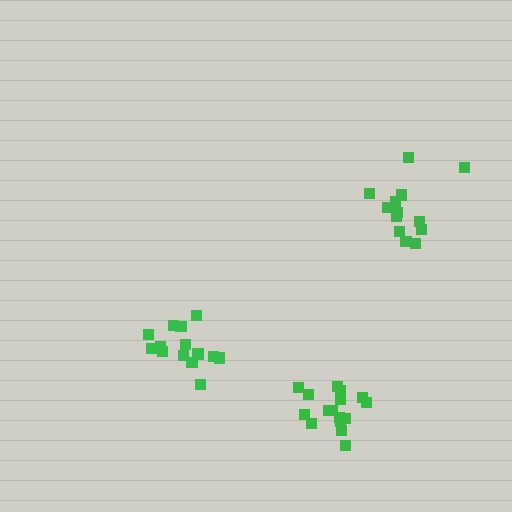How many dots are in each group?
Group 1: 13 dots, Group 2: 16 dots, Group 3: 14 dots (43 total).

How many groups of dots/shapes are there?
There are 3 groups.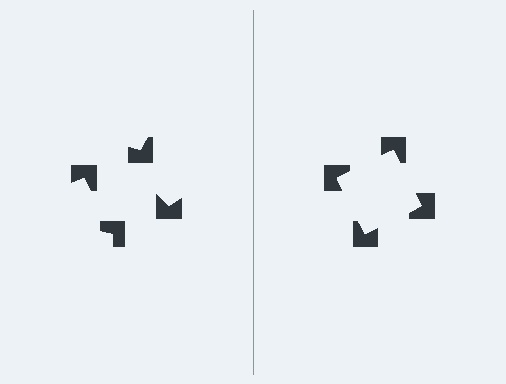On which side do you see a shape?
An illusory square appears on the right side. On the left side the wedge cuts are rotated, so no coherent shape forms.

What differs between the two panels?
The notched squares are positioned identically on both sides; only the wedge orientations differ. On the right they align to a square; on the left they are misaligned.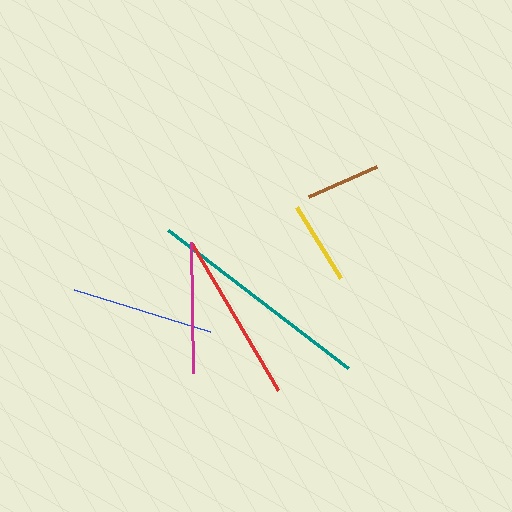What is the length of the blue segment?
The blue segment is approximately 143 pixels long.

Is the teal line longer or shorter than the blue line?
The teal line is longer than the blue line.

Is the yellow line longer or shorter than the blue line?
The blue line is longer than the yellow line.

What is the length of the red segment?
The red segment is approximately 169 pixels long.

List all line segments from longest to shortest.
From longest to shortest: teal, red, blue, magenta, yellow, brown.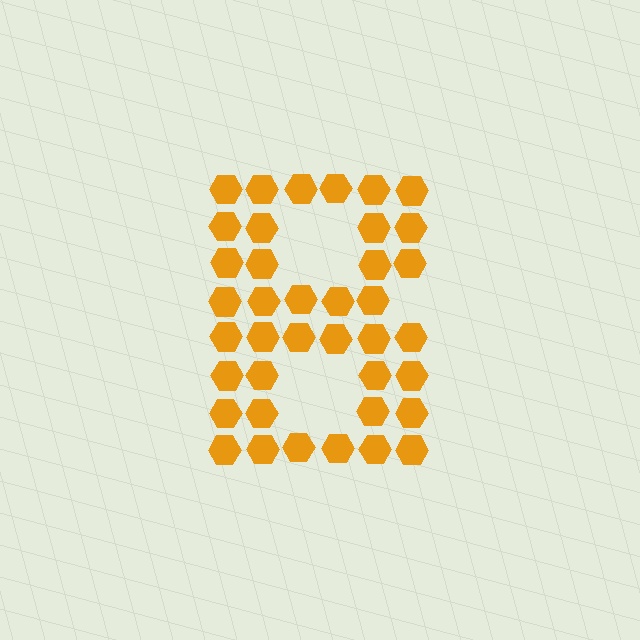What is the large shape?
The large shape is the letter B.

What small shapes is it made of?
It is made of small hexagons.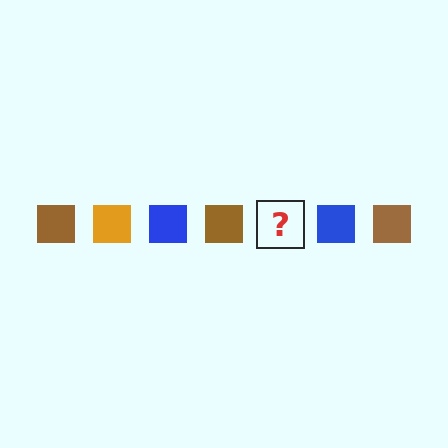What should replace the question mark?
The question mark should be replaced with an orange square.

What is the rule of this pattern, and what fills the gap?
The rule is that the pattern cycles through brown, orange, blue squares. The gap should be filled with an orange square.